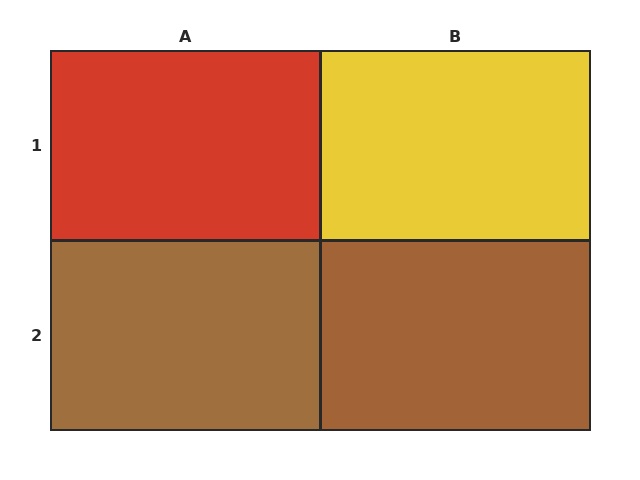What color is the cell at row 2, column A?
Brown.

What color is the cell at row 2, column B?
Brown.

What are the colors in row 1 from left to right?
Red, yellow.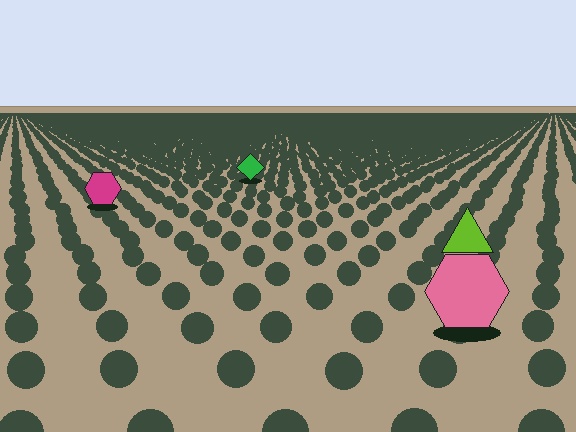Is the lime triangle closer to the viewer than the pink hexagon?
No. The pink hexagon is closer — you can tell from the texture gradient: the ground texture is coarser near it.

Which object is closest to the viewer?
The pink hexagon is closest. The texture marks near it are larger and more spread out.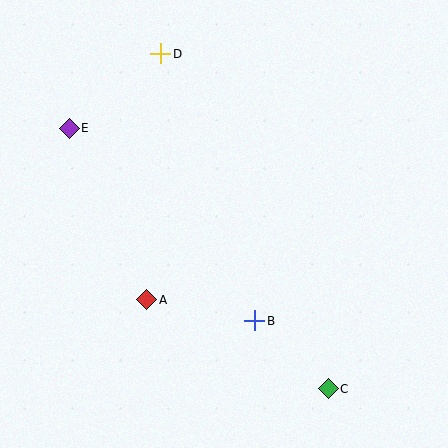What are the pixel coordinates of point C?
Point C is at (328, 389).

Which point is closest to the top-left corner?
Point E is closest to the top-left corner.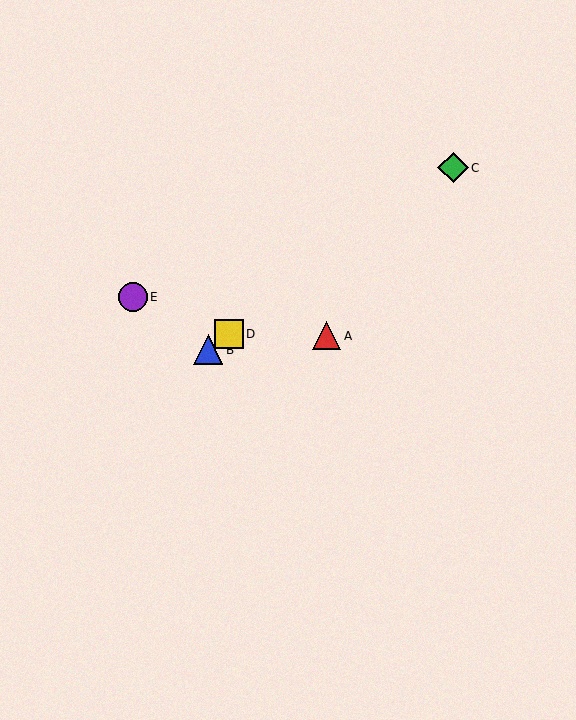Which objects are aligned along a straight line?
Objects B, C, D are aligned along a straight line.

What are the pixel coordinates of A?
Object A is at (327, 336).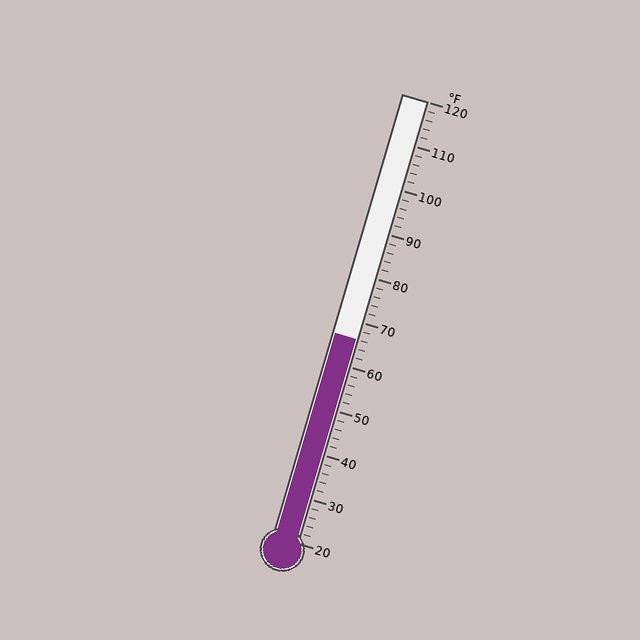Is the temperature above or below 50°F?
The temperature is above 50°F.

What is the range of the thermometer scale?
The thermometer scale ranges from 20°F to 120°F.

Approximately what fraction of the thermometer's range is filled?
The thermometer is filled to approximately 45% of its range.